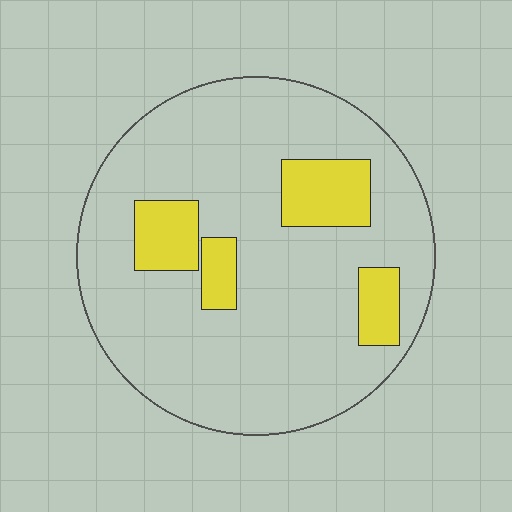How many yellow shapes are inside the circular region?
4.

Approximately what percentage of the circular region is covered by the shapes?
Approximately 15%.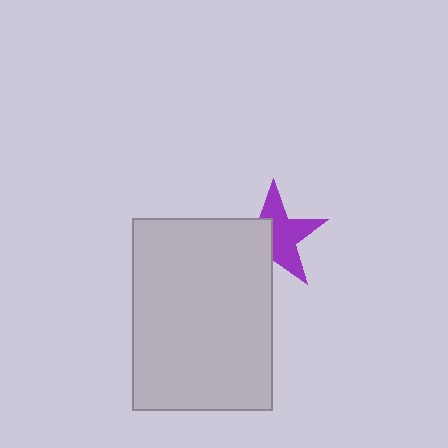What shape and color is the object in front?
The object in front is a light gray rectangle.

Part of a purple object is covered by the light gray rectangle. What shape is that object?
It is a star.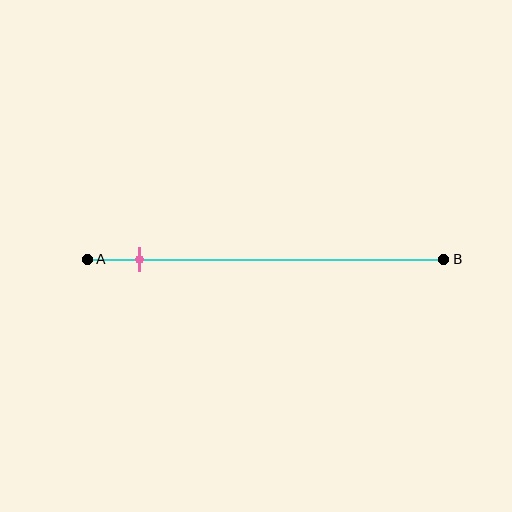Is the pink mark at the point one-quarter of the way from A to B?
No, the mark is at about 15% from A, not at the 25% one-quarter point.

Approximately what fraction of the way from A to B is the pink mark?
The pink mark is approximately 15% of the way from A to B.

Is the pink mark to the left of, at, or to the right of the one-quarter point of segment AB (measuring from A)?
The pink mark is to the left of the one-quarter point of segment AB.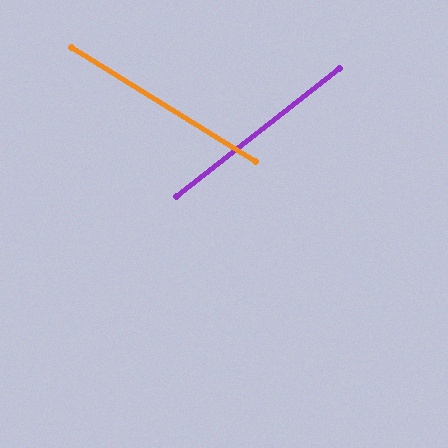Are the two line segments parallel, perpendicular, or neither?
Neither parallel nor perpendicular — they differ by about 70°.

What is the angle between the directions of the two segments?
Approximately 70 degrees.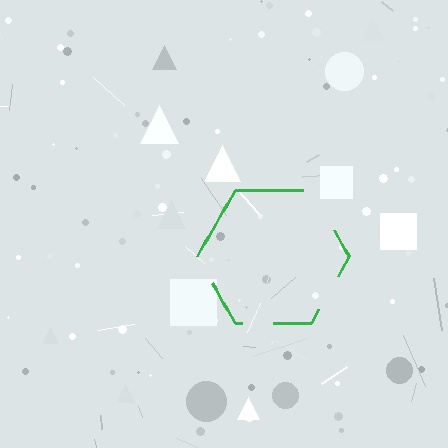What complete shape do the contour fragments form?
The contour fragments form a hexagon.